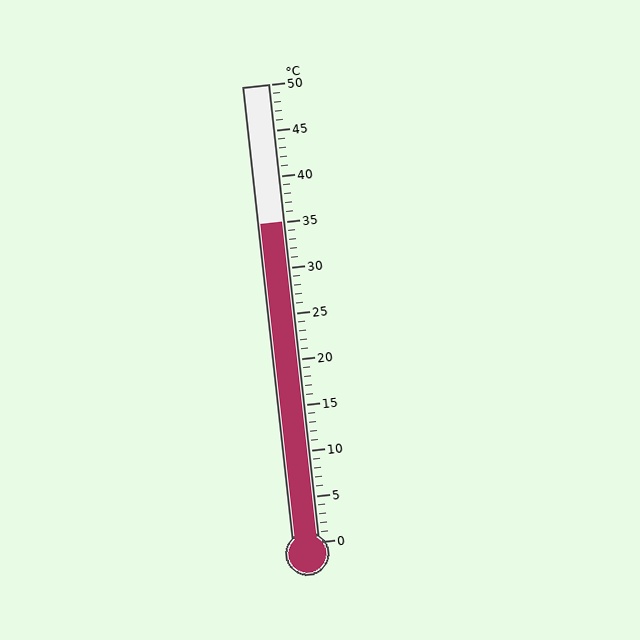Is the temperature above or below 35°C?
The temperature is at 35°C.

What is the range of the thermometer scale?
The thermometer scale ranges from 0°C to 50°C.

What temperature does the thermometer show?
The thermometer shows approximately 35°C.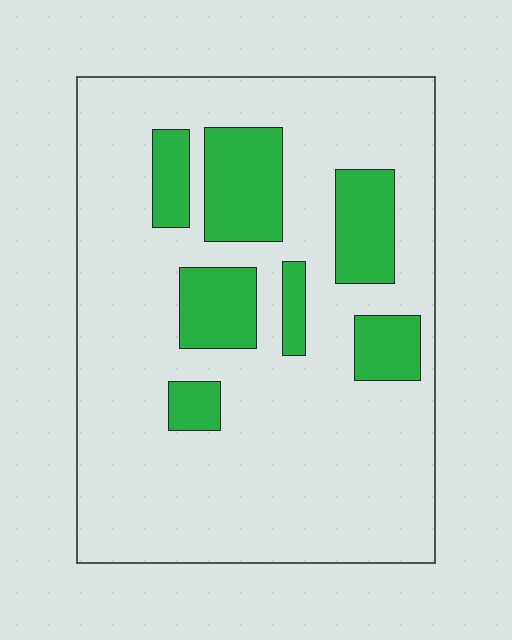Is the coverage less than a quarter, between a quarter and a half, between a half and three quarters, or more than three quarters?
Less than a quarter.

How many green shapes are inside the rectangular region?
7.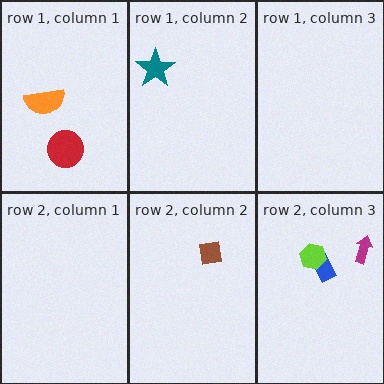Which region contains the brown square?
The row 2, column 2 region.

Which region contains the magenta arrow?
The row 2, column 3 region.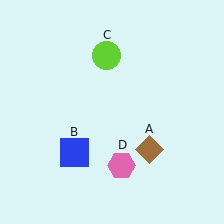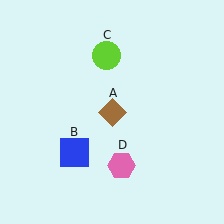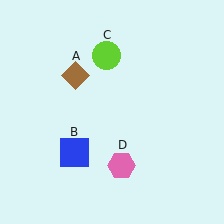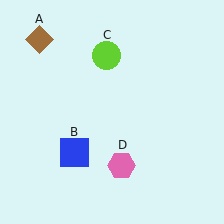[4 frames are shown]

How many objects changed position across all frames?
1 object changed position: brown diamond (object A).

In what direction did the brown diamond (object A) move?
The brown diamond (object A) moved up and to the left.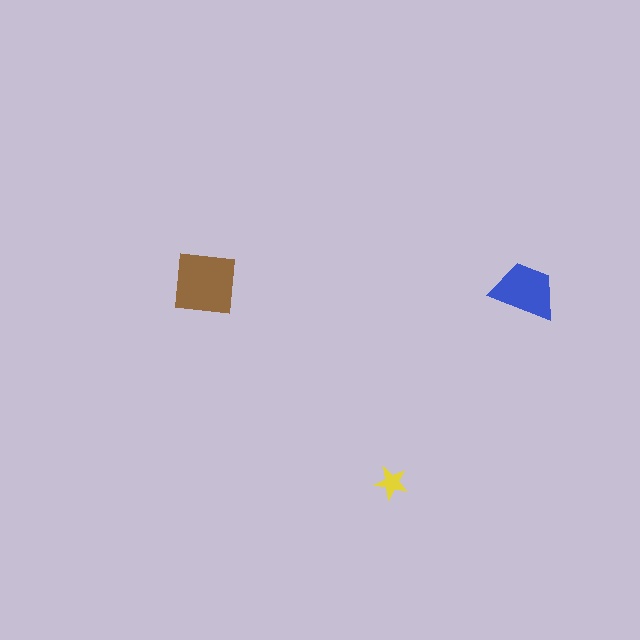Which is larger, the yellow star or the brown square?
The brown square.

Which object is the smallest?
The yellow star.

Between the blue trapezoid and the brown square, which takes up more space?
The brown square.